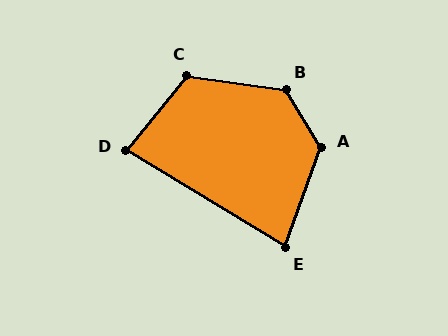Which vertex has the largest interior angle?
B, at approximately 130 degrees.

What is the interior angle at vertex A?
Approximately 128 degrees (obtuse).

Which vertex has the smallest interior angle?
E, at approximately 79 degrees.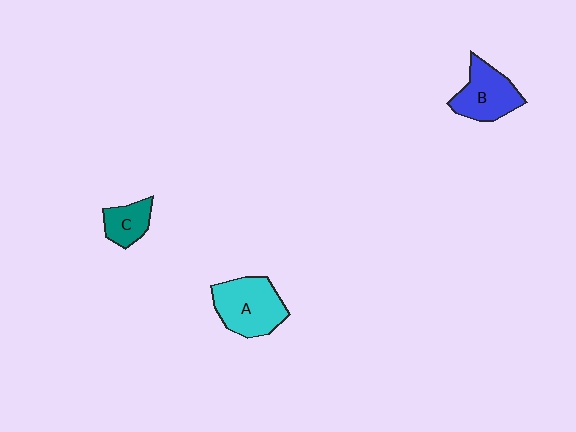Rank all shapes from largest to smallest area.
From largest to smallest: A (cyan), B (blue), C (teal).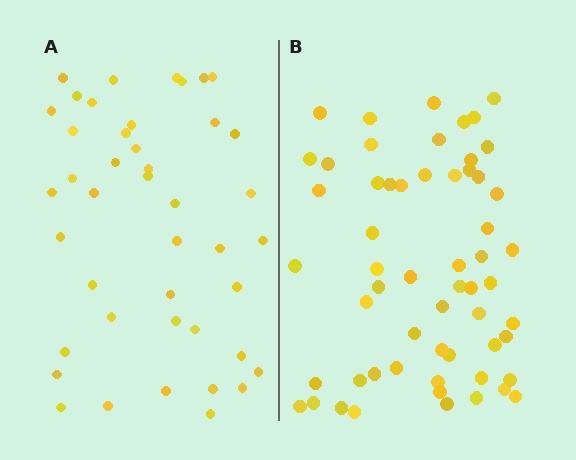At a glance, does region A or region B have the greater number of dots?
Region B (the right region) has more dots.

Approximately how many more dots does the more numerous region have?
Region B has approximately 15 more dots than region A.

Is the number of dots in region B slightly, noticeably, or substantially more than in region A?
Region B has noticeably more, but not dramatically so. The ratio is roughly 1.3 to 1.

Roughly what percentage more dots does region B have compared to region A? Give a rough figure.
About 35% more.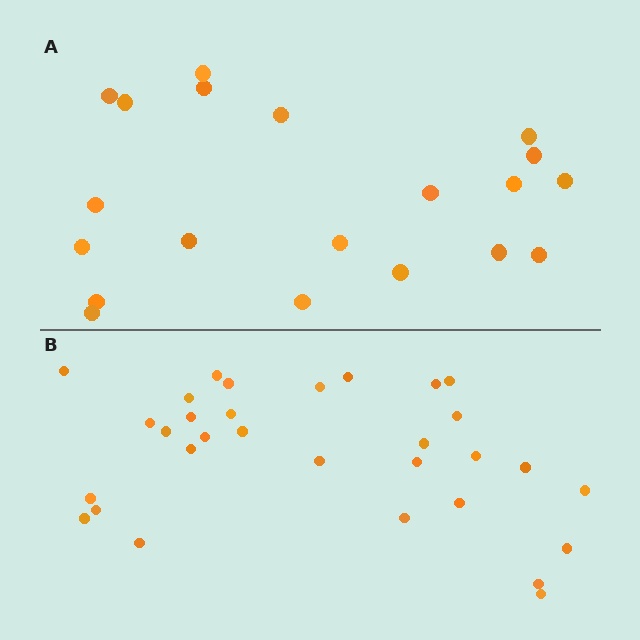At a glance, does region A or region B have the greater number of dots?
Region B (the bottom region) has more dots.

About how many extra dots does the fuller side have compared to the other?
Region B has roughly 12 or so more dots than region A.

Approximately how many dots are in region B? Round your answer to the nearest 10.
About 30 dots. (The exact count is 31, which rounds to 30.)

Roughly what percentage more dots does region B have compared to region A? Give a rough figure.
About 55% more.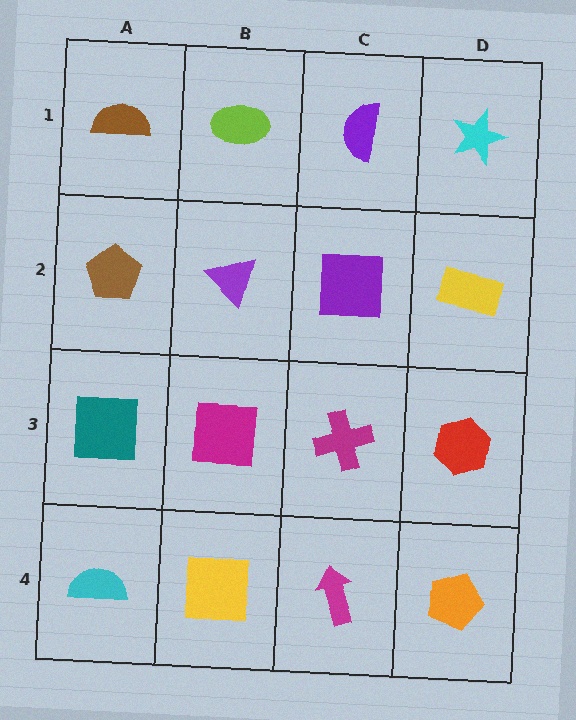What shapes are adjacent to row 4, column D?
A red hexagon (row 3, column D), a magenta arrow (row 4, column C).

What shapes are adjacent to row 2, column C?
A purple semicircle (row 1, column C), a magenta cross (row 3, column C), a purple triangle (row 2, column B), a yellow rectangle (row 2, column D).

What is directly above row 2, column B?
A lime ellipse.